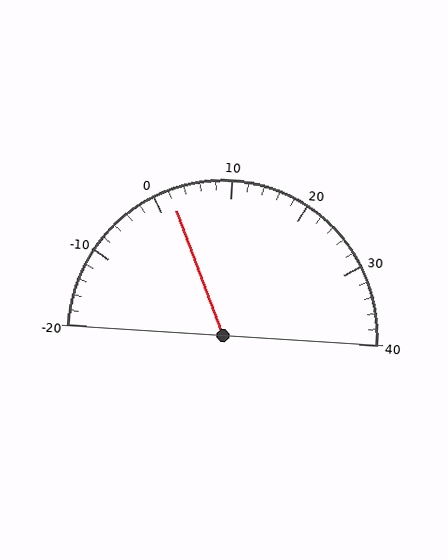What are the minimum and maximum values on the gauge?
The gauge ranges from -20 to 40.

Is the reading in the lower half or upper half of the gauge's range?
The reading is in the lower half of the range (-20 to 40).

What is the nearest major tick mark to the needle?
The nearest major tick mark is 0.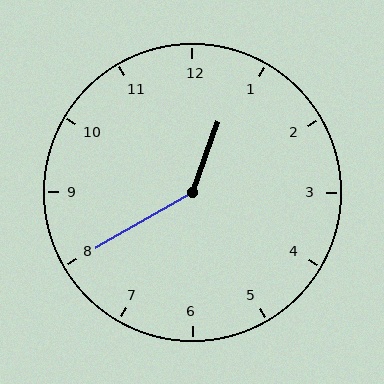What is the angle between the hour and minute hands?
Approximately 140 degrees.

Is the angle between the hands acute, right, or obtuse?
It is obtuse.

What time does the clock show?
12:40.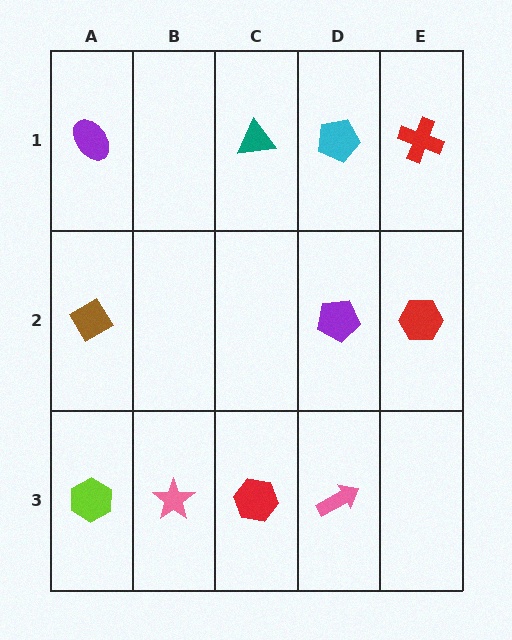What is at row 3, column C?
A red hexagon.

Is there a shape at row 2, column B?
No, that cell is empty.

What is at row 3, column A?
A lime hexagon.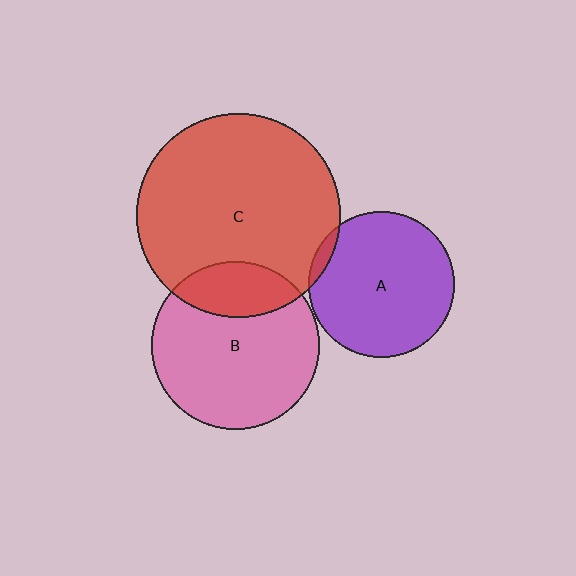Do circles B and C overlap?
Yes.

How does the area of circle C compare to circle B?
Approximately 1.5 times.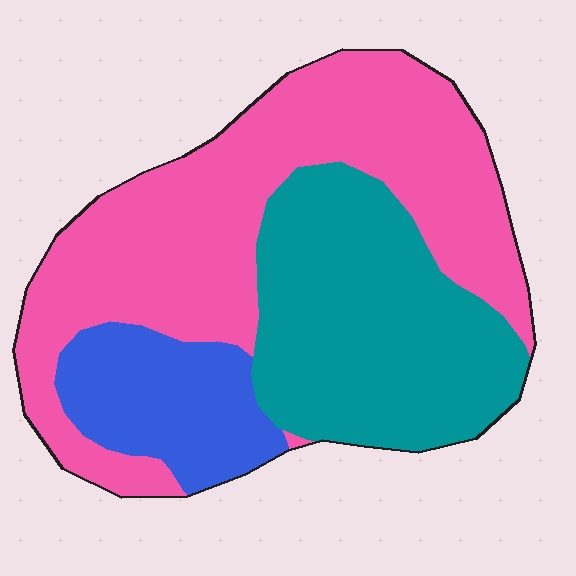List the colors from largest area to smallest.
From largest to smallest: pink, teal, blue.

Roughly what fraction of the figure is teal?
Teal takes up about one third (1/3) of the figure.